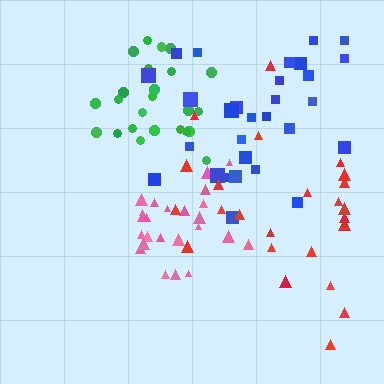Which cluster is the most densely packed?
Green.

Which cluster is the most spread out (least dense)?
Red.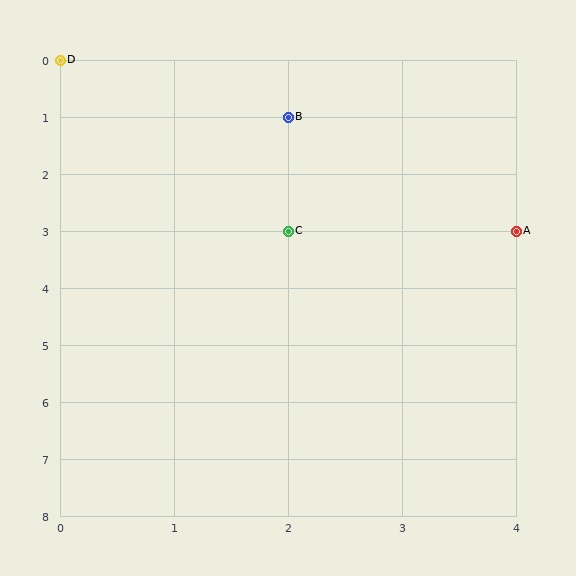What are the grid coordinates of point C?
Point C is at grid coordinates (2, 3).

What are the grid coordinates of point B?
Point B is at grid coordinates (2, 1).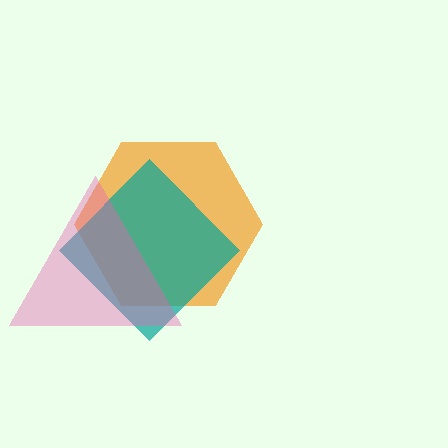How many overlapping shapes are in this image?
There are 3 overlapping shapes in the image.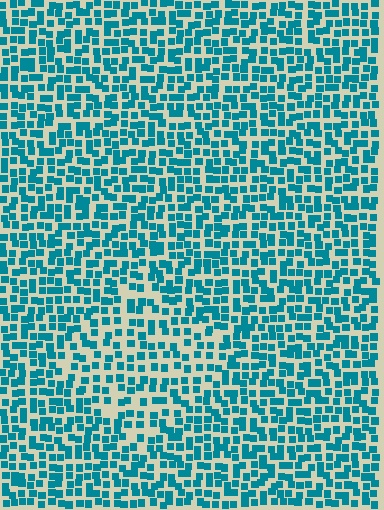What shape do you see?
I see a diamond.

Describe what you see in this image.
The image contains small teal elements arranged at two different densities. A diamond-shaped region is visible where the elements are less densely packed than the surrounding area.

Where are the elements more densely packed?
The elements are more densely packed outside the diamond boundary.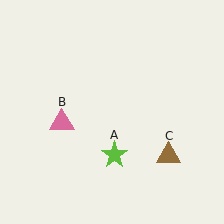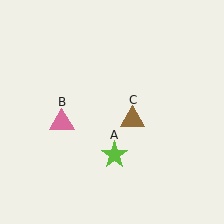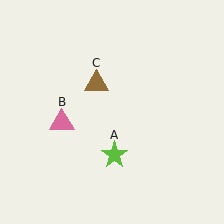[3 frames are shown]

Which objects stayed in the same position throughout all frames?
Lime star (object A) and pink triangle (object B) remained stationary.